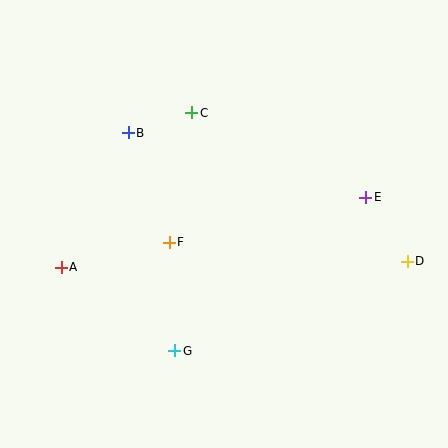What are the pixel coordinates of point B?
Point B is at (128, 133).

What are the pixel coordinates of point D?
Point D is at (407, 261).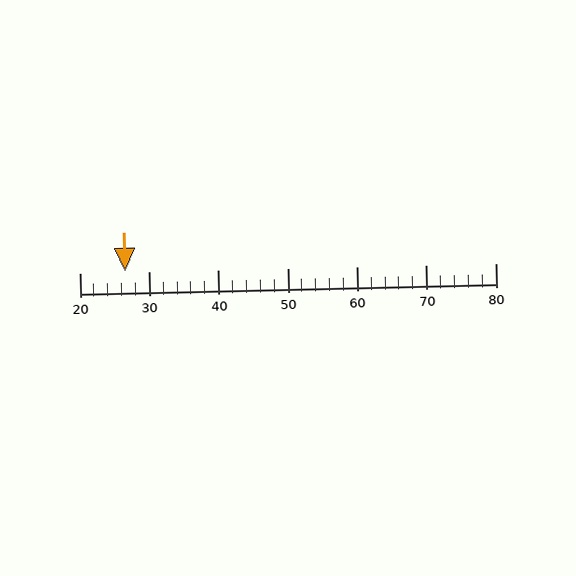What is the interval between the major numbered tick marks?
The major tick marks are spaced 10 units apart.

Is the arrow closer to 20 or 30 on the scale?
The arrow is closer to 30.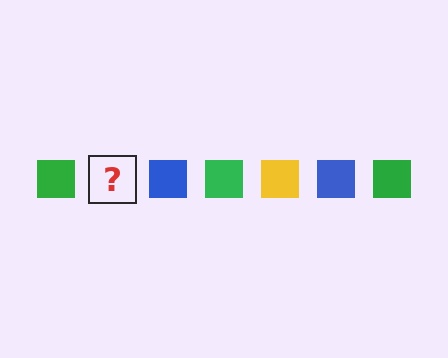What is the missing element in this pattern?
The missing element is a yellow square.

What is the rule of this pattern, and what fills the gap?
The rule is that the pattern cycles through green, yellow, blue squares. The gap should be filled with a yellow square.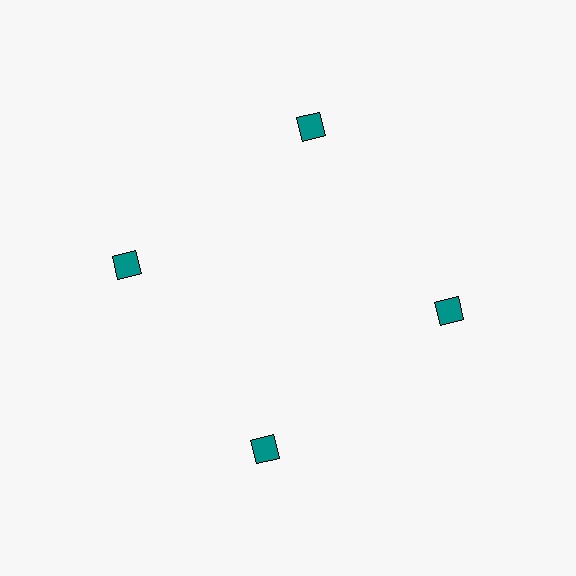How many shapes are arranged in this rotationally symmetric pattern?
There are 4 shapes, arranged in 4 groups of 1.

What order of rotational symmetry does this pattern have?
This pattern has 4-fold rotational symmetry.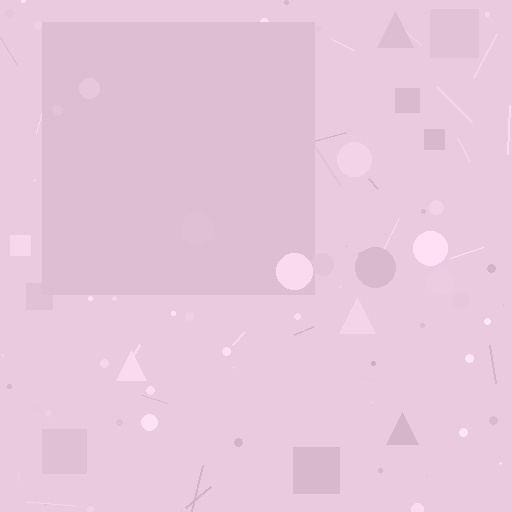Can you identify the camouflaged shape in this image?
The camouflaged shape is a square.